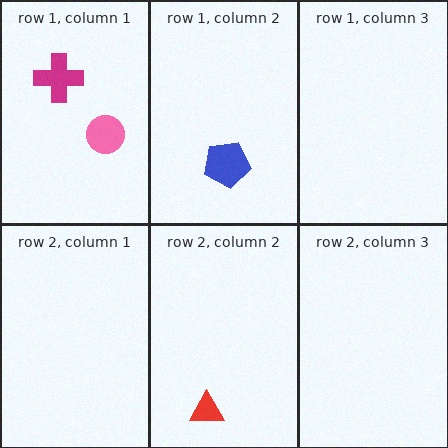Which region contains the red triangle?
The row 2, column 2 region.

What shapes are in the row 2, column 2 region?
The red triangle.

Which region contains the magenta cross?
The row 1, column 1 region.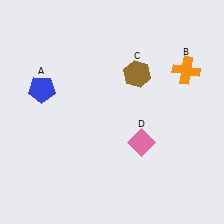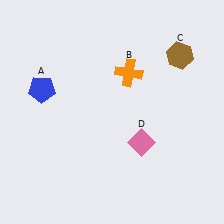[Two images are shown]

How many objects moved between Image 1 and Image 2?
2 objects moved between the two images.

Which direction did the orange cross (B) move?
The orange cross (B) moved left.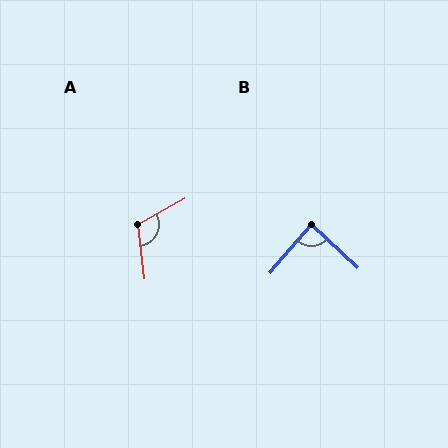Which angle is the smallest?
B, at approximately 87 degrees.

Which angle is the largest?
A, at approximately 113 degrees.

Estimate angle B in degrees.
Approximately 87 degrees.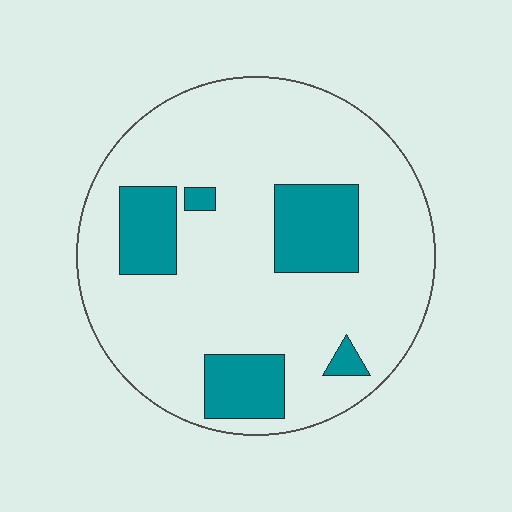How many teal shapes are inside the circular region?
5.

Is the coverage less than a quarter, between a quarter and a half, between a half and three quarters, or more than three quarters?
Less than a quarter.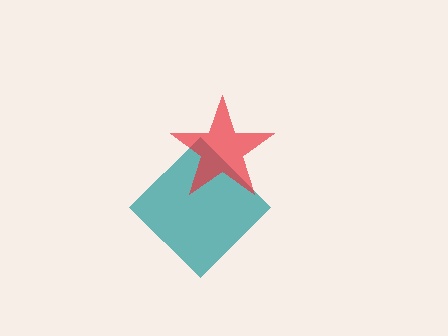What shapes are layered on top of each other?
The layered shapes are: a teal diamond, a red star.